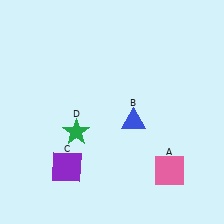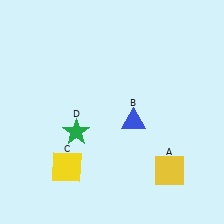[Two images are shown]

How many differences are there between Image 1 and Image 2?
There are 2 differences between the two images.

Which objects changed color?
A changed from pink to yellow. C changed from purple to yellow.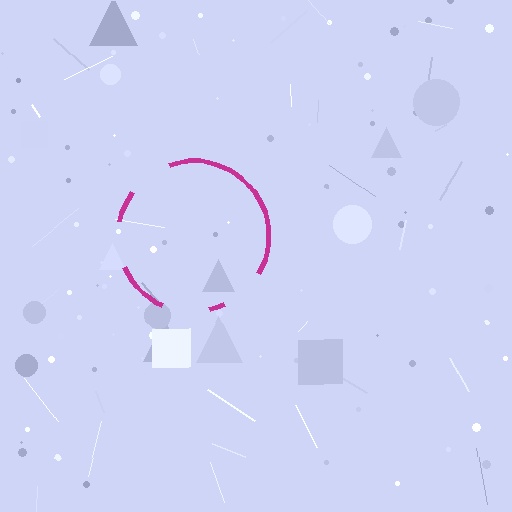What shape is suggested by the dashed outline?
The dashed outline suggests a circle.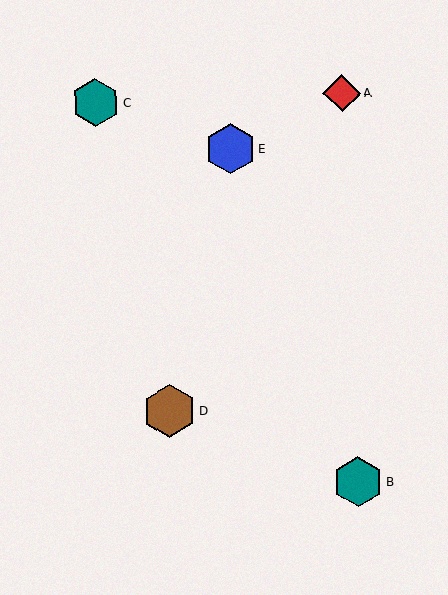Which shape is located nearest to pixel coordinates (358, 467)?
The teal hexagon (labeled B) at (358, 482) is nearest to that location.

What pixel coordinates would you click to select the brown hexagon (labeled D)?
Click at (169, 411) to select the brown hexagon D.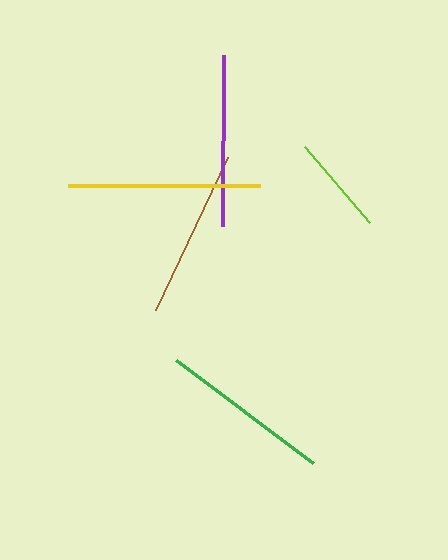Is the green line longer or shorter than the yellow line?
The yellow line is longer than the green line.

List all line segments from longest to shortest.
From longest to shortest: yellow, green, purple, brown, lime.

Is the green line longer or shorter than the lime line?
The green line is longer than the lime line.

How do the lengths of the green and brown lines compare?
The green and brown lines are approximately the same length.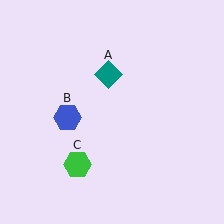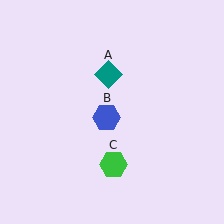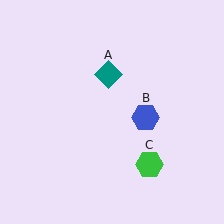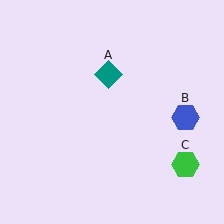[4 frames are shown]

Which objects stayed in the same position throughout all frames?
Teal diamond (object A) remained stationary.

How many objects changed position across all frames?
2 objects changed position: blue hexagon (object B), green hexagon (object C).